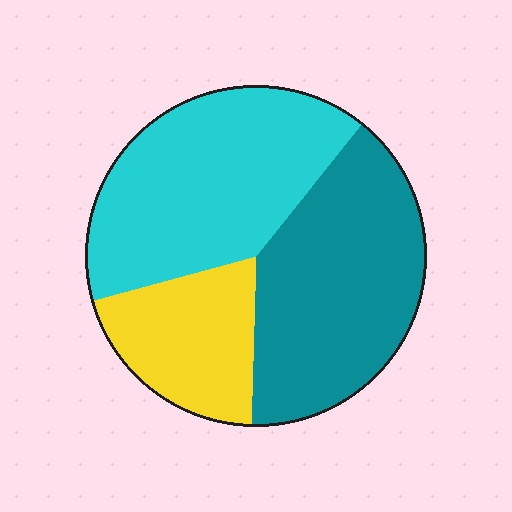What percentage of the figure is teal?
Teal covers 40% of the figure.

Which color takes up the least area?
Yellow, at roughly 20%.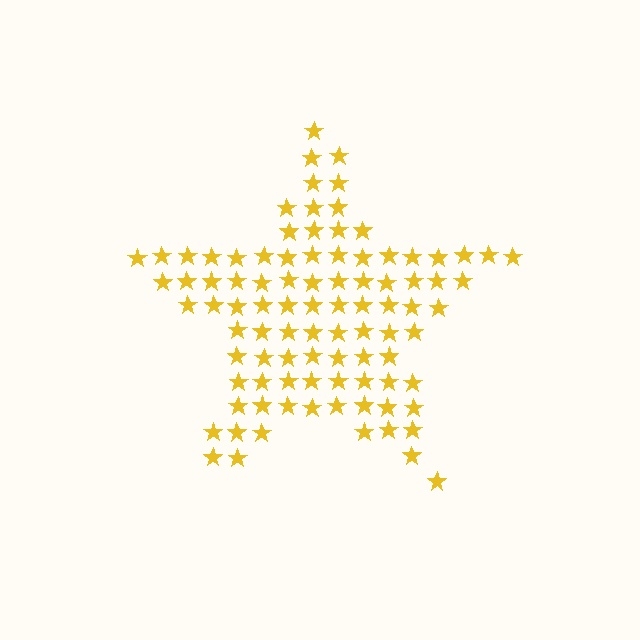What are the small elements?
The small elements are stars.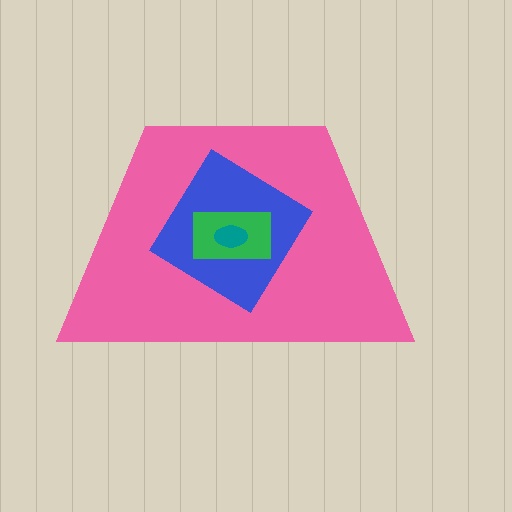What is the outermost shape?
The pink trapezoid.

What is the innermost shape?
The teal ellipse.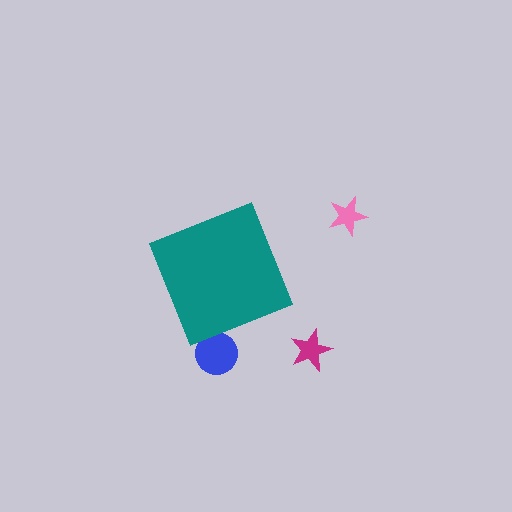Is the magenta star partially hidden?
No, the magenta star is fully visible.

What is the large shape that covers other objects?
A teal diamond.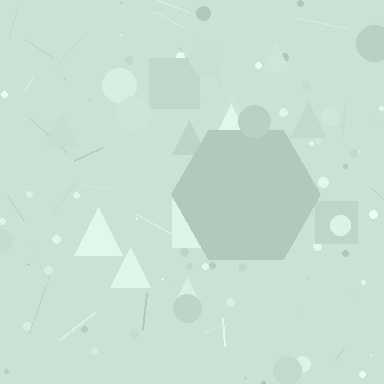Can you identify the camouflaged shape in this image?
The camouflaged shape is a hexagon.